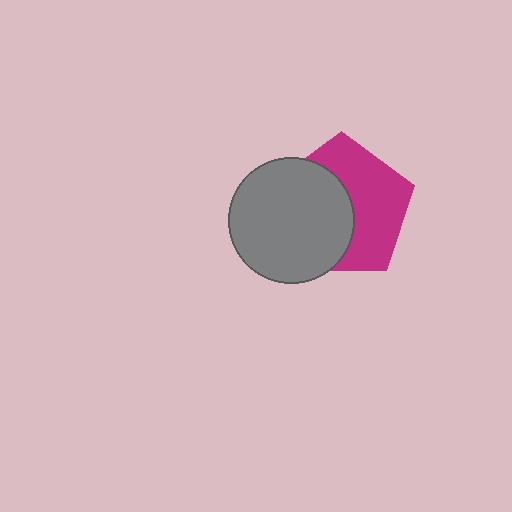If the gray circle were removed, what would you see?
You would see the complete magenta pentagon.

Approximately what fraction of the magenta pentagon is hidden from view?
Roughly 49% of the magenta pentagon is hidden behind the gray circle.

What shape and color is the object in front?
The object in front is a gray circle.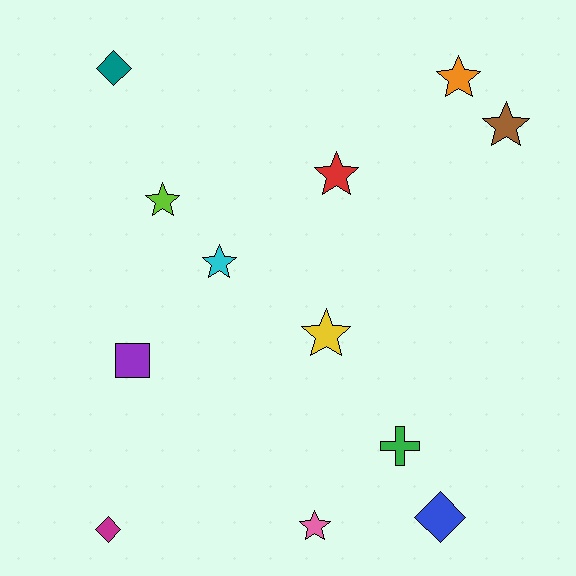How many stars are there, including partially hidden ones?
There are 7 stars.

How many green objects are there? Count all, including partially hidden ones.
There is 1 green object.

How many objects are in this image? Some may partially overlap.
There are 12 objects.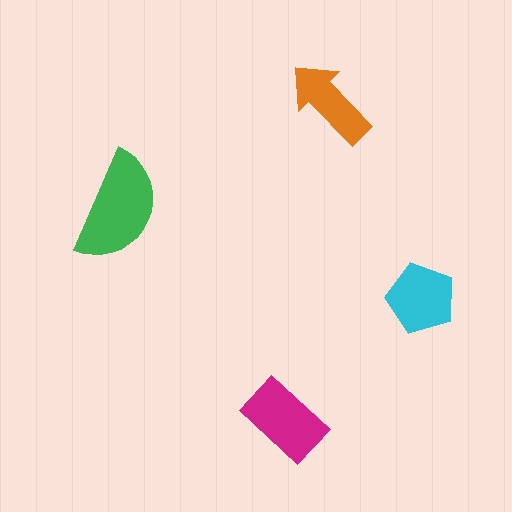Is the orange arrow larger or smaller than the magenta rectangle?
Smaller.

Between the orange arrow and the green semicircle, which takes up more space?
The green semicircle.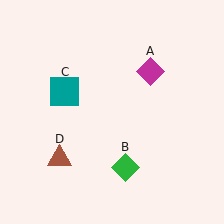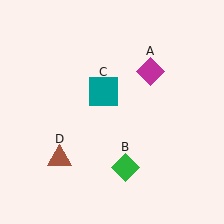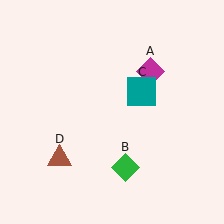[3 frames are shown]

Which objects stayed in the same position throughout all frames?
Magenta diamond (object A) and green diamond (object B) and brown triangle (object D) remained stationary.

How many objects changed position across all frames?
1 object changed position: teal square (object C).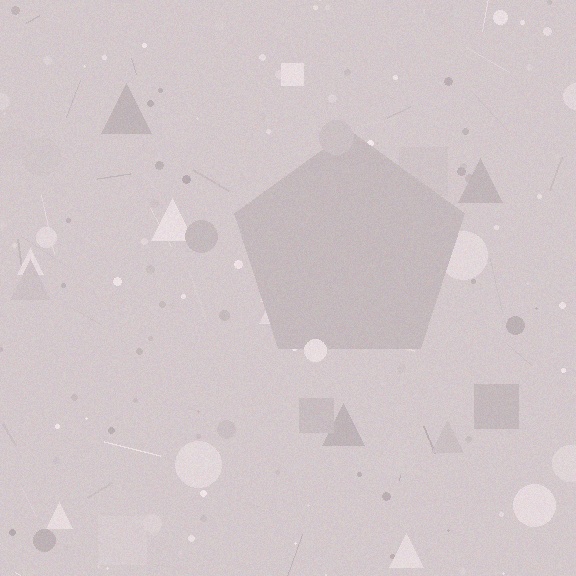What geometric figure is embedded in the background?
A pentagon is embedded in the background.